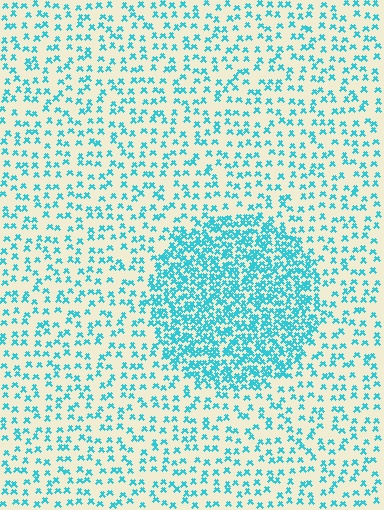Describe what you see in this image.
The image contains small cyan elements arranged at two different densities. A circle-shaped region is visible where the elements are more densely packed than the surrounding area.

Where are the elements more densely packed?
The elements are more densely packed inside the circle boundary.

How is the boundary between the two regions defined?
The boundary is defined by a change in element density (approximately 2.6x ratio). All elements are the same color, size, and shape.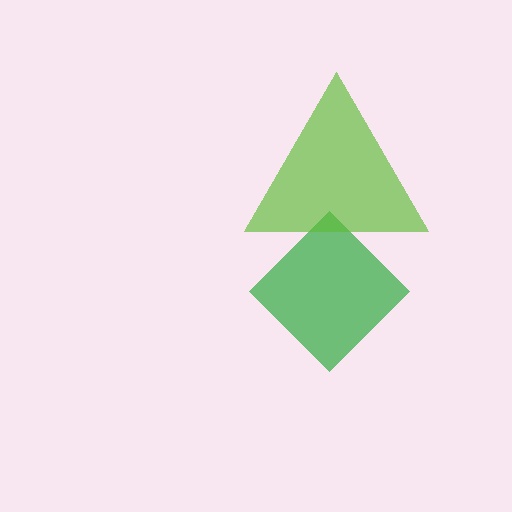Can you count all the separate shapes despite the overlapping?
Yes, there are 2 separate shapes.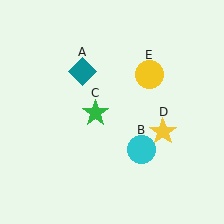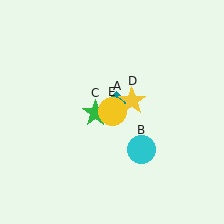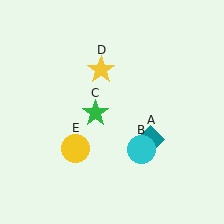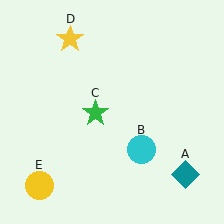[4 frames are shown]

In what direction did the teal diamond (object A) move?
The teal diamond (object A) moved down and to the right.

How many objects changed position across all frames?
3 objects changed position: teal diamond (object A), yellow star (object D), yellow circle (object E).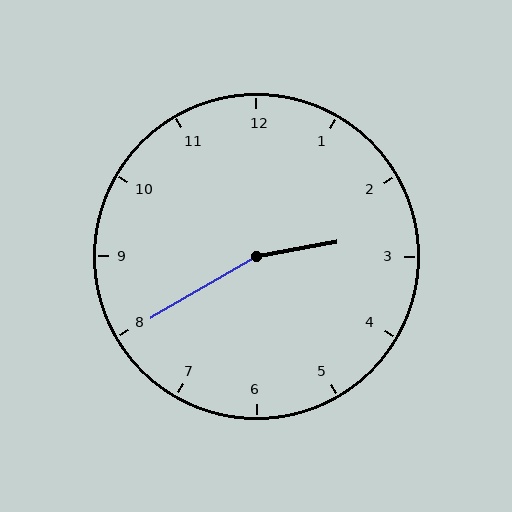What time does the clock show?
2:40.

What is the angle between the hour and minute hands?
Approximately 160 degrees.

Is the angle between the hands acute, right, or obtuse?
It is obtuse.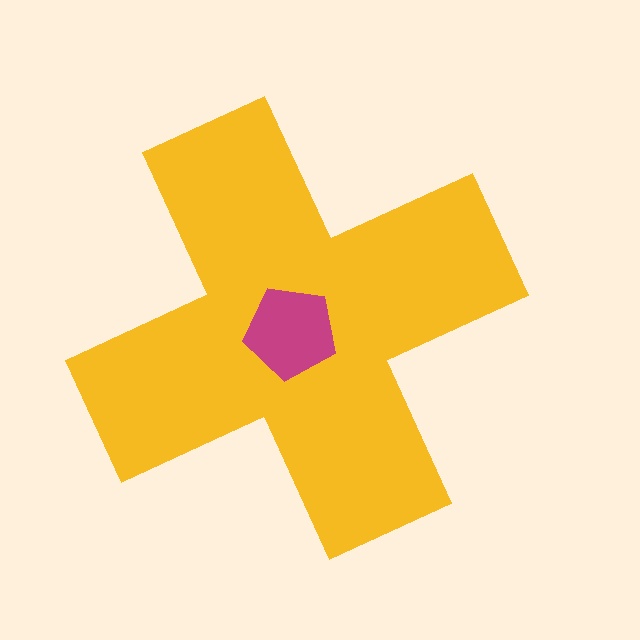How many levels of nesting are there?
2.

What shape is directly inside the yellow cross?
The magenta pentagon.